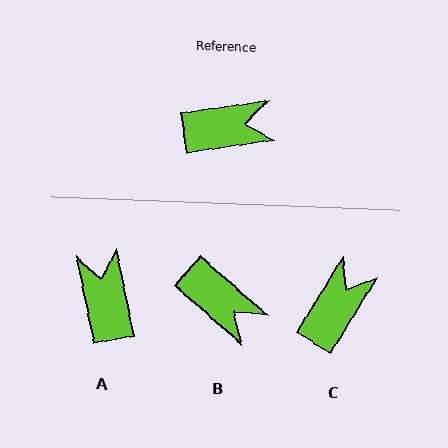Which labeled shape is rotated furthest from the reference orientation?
A, about 93 degrees away.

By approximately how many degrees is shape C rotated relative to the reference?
Approximately 50 degrees counter-clockwise.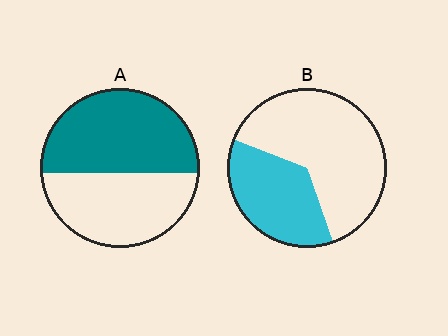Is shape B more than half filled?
No.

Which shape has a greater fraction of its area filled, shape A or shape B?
Shape A.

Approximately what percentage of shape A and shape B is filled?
A is approximately 55% and B is approximately 35%.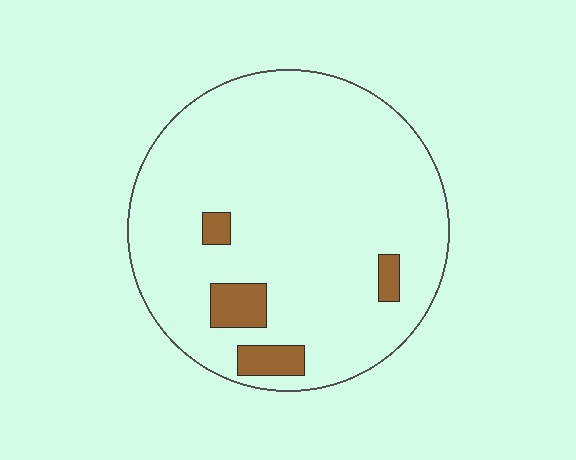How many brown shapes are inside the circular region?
4.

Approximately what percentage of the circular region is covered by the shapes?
Approximately 10%.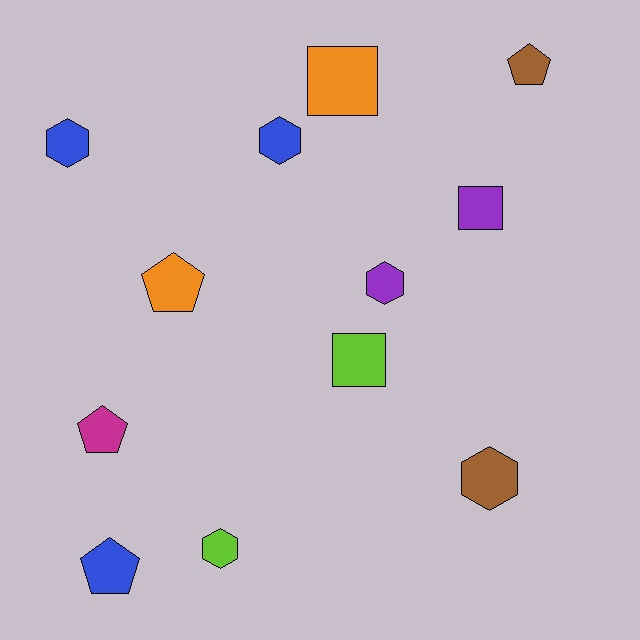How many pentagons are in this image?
There are 4 pentagons.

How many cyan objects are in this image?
There are no cyan objects.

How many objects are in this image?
There are 12 objects.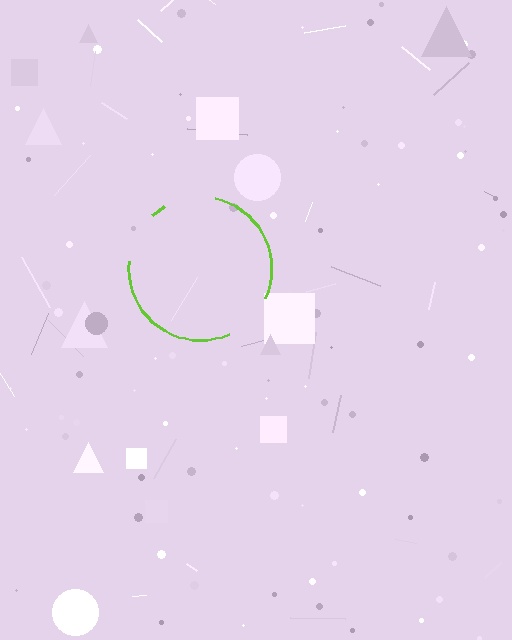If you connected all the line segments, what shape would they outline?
They would outline a circle.